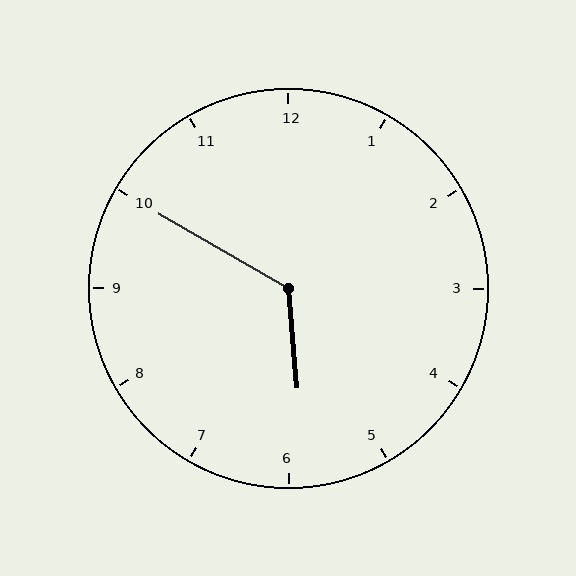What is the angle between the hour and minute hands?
Approximately 125 degrees.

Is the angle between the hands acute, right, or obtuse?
It is obtuse.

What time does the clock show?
5:50.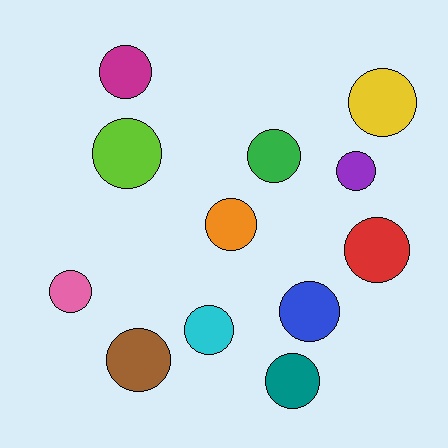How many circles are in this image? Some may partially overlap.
There are 12 circles.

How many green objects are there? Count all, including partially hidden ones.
There is 1 green object.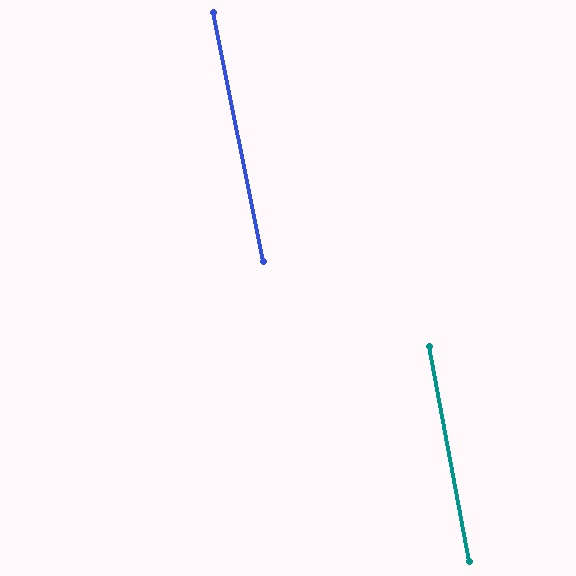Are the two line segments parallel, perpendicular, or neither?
Parallel — their directions differ by only 0.7°.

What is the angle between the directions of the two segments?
Approximately 1 degree.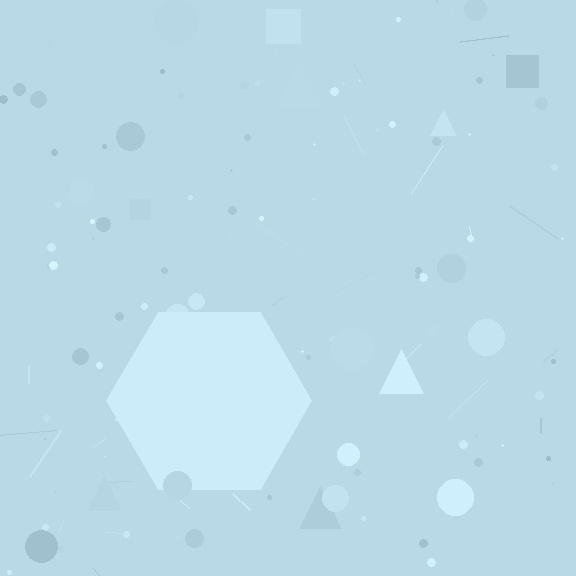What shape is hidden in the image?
A hexagon is hidden in the image.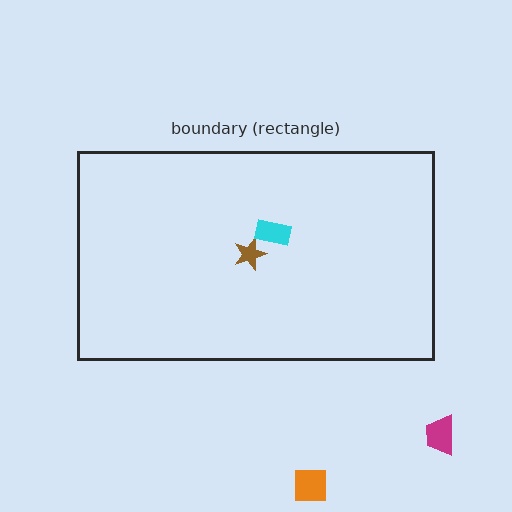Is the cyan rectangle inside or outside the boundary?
Inside.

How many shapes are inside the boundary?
2 inside, 2 outside.